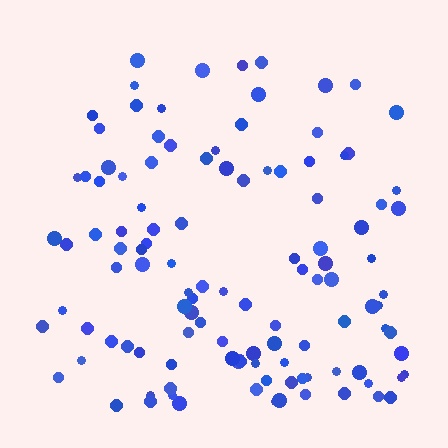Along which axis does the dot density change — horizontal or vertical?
Vertical.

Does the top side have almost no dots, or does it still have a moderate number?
Still a moderate number, just noticeably fewer than the bottom.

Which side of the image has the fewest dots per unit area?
The top.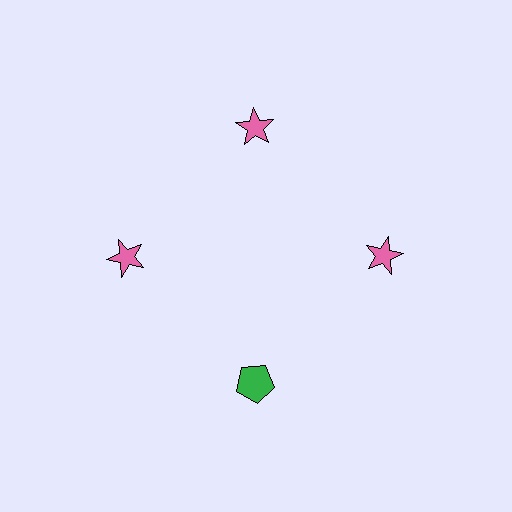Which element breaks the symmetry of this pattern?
The green pentagon at roughly the 6 o'clock position breaks the symmetry. All other shapes are pink stars.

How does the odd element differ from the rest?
It differs in both color (green instead of pink) and shape (pentagon instead of star).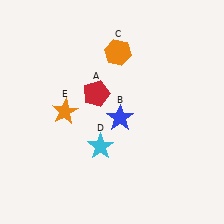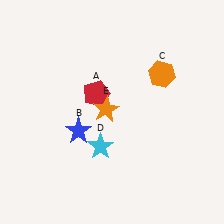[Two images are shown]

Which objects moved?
The objects that moved are: the blue star (B), the orange hexagon (C), the orange star (E).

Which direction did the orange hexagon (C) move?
The orange hexagon (C) moved right.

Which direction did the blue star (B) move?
The blue star (B) moved left.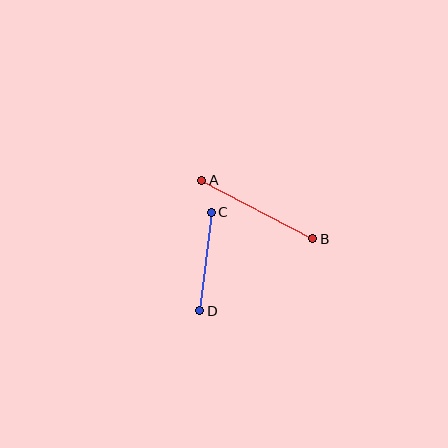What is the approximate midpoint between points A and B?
The midpoint is at approximately (257, 209) pixels.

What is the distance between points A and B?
The distance is approximately 125 pixels.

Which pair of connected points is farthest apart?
Points A and B are farthest apart.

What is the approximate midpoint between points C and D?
The midpoint is at approximately (206, 262) pixels.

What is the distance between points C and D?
The distance is approximately 99 pixels.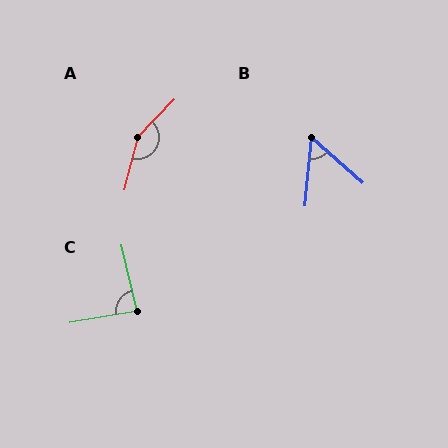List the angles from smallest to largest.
B (54°), C (86°), A (150°).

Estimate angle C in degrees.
Approximately 86 degrees.